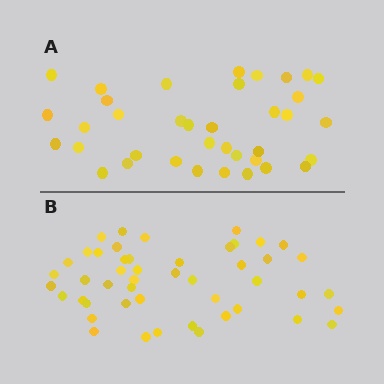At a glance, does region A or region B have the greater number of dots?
Region B (the bottom region) has more dots.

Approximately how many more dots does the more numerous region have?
Region B has roughly 12 or so more dots than region A.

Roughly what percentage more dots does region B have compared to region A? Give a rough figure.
About 30% more.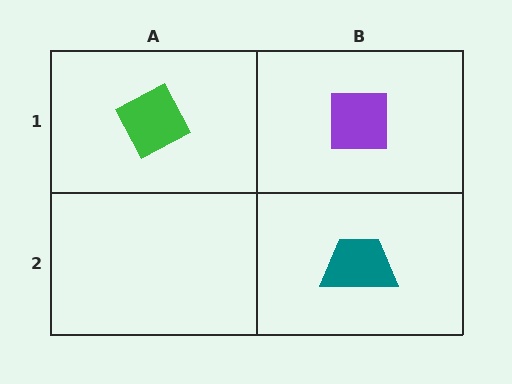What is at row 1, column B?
A purple square.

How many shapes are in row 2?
1 shape.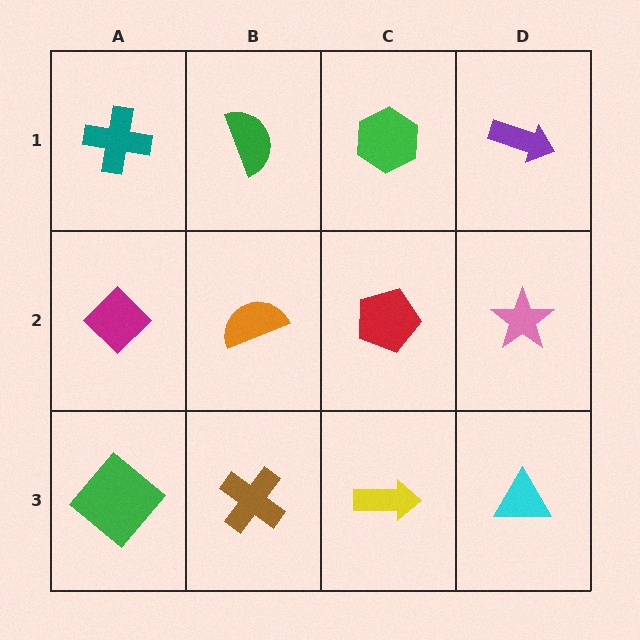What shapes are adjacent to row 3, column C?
A red pentagon (row 2, column C), a brown cross (row 3, column B), a cyan triangle (row 3, column D).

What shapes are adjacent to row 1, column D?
A pink star (row 2, column D), a green hexagon (row 1, column C).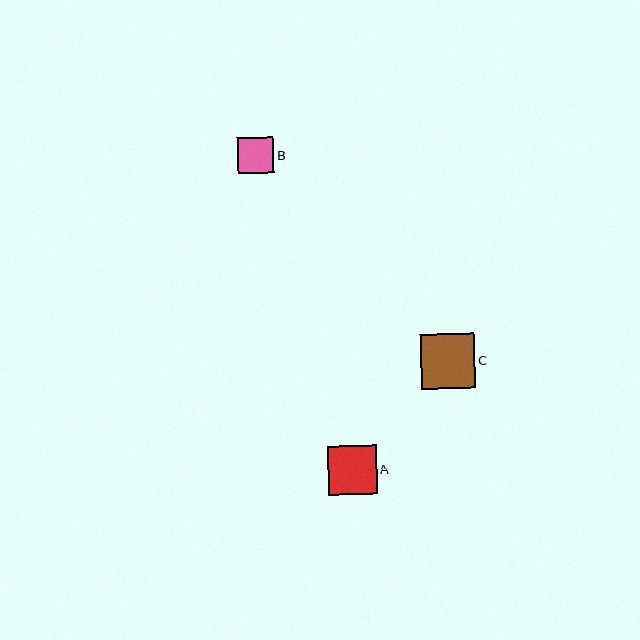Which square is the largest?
Square C is the largest with a size of approximately 54 pixels.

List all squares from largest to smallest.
From largest to smallest: C, A, B.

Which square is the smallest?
Square B is the smallest with a size of approximately 36 pixels.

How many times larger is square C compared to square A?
Square C is approximately 1.1 times the size of square A.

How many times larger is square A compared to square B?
Square A is approximately 1.3 times the size of square B.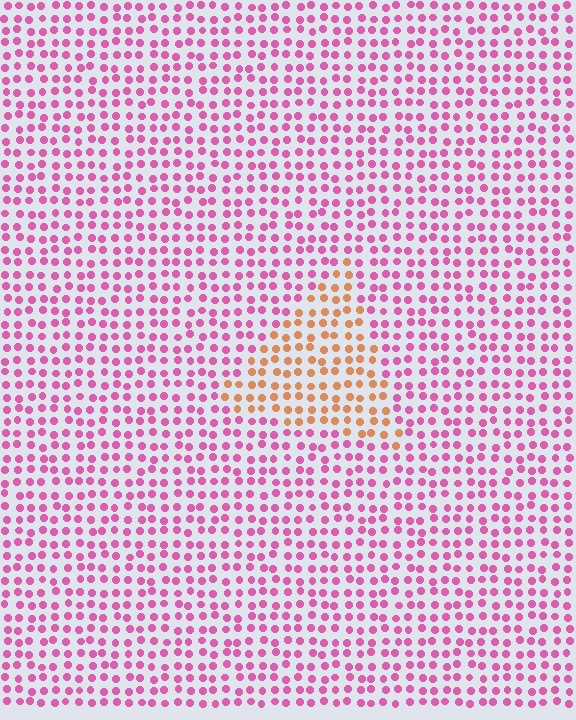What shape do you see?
I see a triangle.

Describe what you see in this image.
The image is filled with small pink elements in a uniform arrangement. A triangle-shaped region is visible where the elements are tinted to a slightly different hue, forming a subtle color boundary.